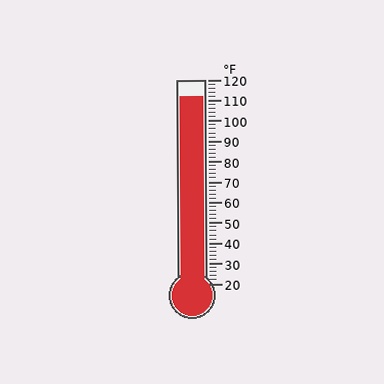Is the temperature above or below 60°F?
The temperature is above 60°F.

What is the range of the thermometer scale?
The thermometer scale ranges from 20°F to 120°F.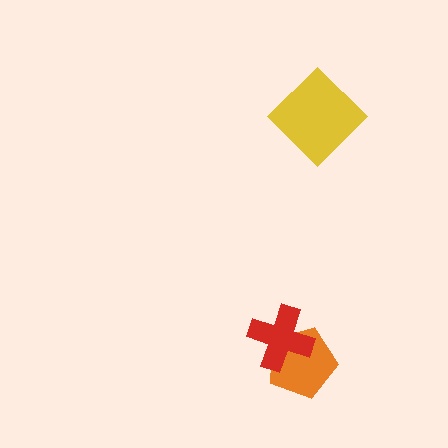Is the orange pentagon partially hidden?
Yes, it is partially covered by another shape.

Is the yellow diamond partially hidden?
No, no other shape covers it.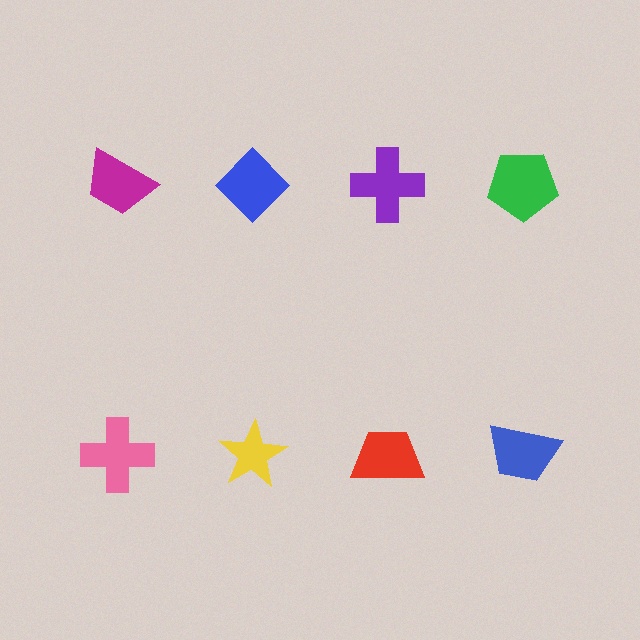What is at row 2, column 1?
A pink cross.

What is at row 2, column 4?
A blue trapezoid.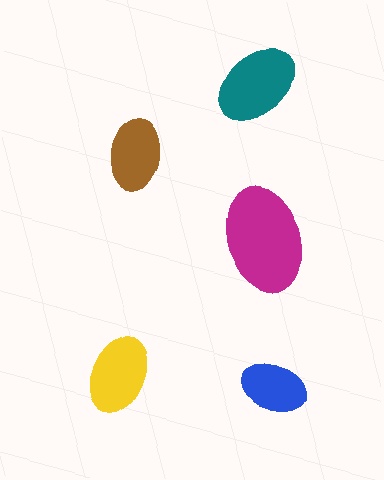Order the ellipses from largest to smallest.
the magenta one, the teal one, the yellow one, the brown one, the blue one.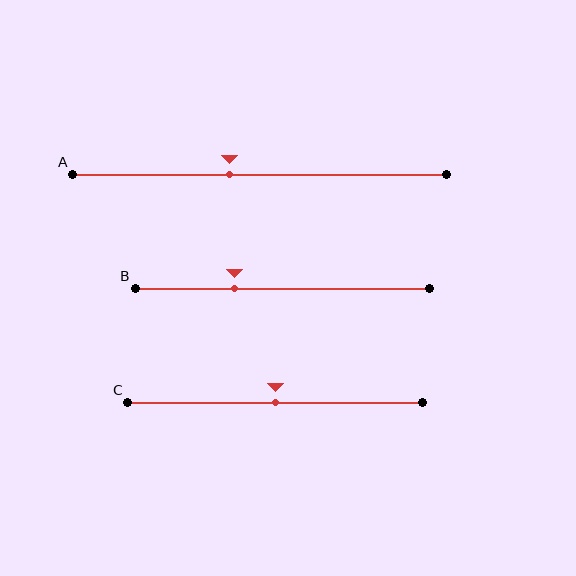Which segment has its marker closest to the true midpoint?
Segment C has its marker closest to the true midpoint.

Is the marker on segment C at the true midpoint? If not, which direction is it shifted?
Yes, the marker on segment C is at the true midpoint.